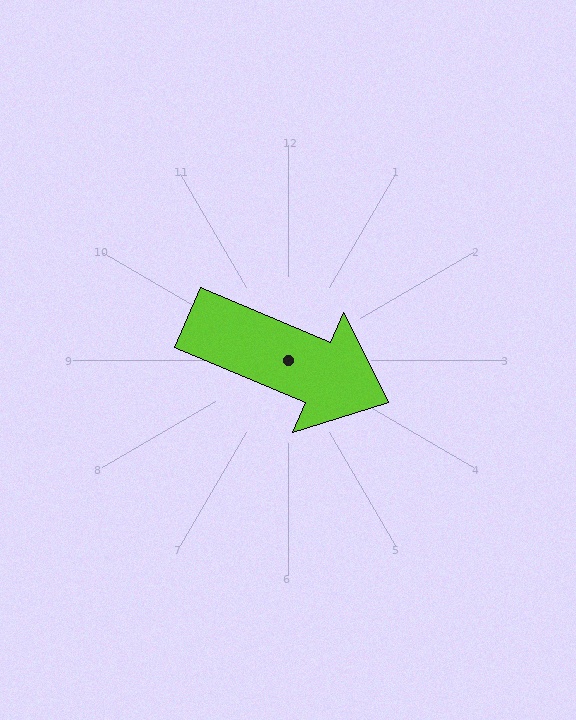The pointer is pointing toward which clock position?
Roughly 4 o'clock.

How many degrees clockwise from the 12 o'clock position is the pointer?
Approximately 113 degrees.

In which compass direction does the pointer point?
Southeast.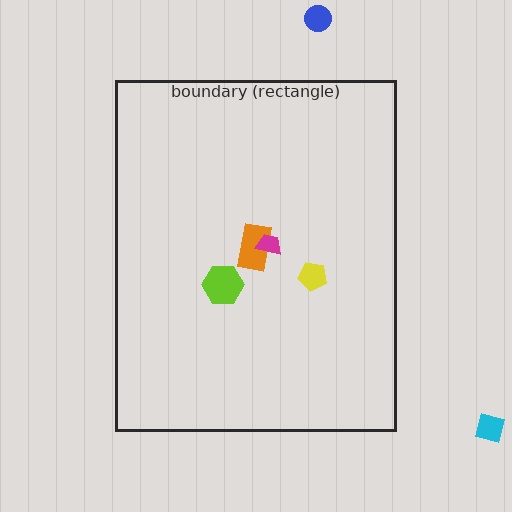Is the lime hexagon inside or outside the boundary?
Inside.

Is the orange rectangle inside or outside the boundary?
Inside.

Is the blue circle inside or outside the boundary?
Outside.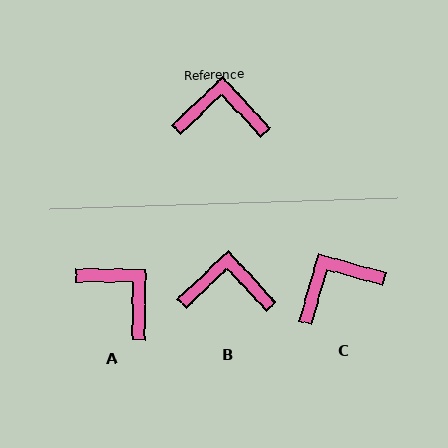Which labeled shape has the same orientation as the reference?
B.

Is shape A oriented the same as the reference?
No, it is off by about 44 degrees.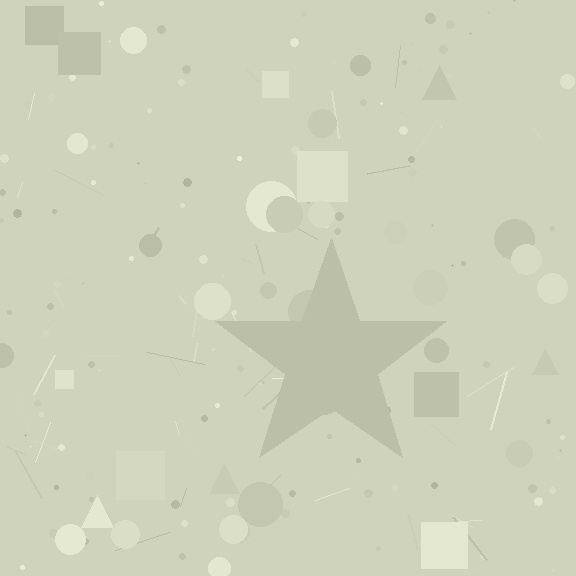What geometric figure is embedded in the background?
A star is embedded in the background.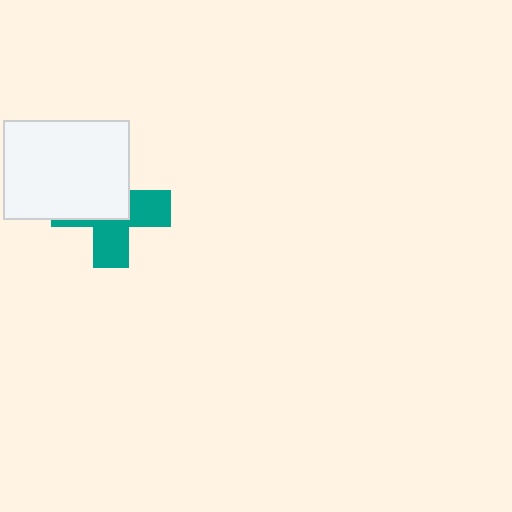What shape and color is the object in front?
The object in front is a white rectangle.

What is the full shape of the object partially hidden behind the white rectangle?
The partially hidden object is a teal cross.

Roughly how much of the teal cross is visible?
About half of it is visible (roughly 49%).